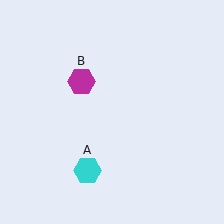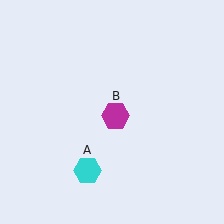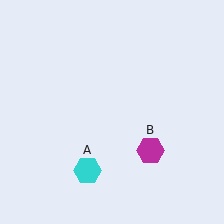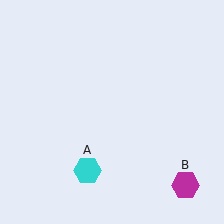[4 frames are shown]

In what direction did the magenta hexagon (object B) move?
The magenta hexagon (object B) moved down and to the right.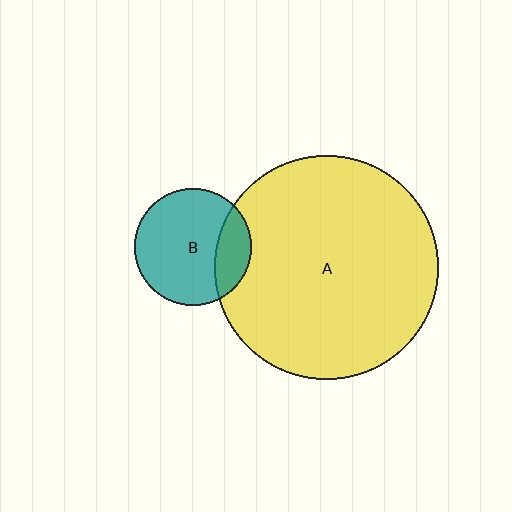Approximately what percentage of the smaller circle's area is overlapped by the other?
Approximately 20%.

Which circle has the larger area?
Circle A (yellow).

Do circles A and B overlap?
Yes.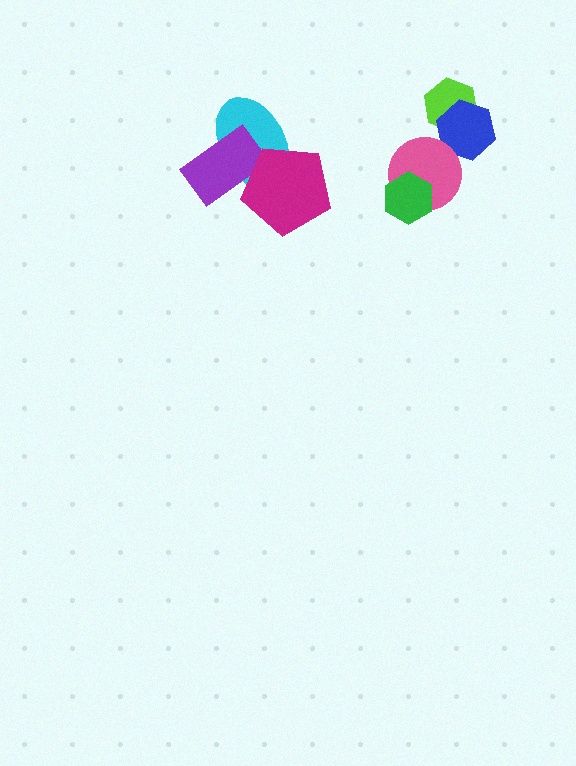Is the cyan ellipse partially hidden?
Yes, it is partially covered by another shape.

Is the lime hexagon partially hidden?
Yes, it is partially covered by another shape.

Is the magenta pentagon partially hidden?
No, no other shape covers it.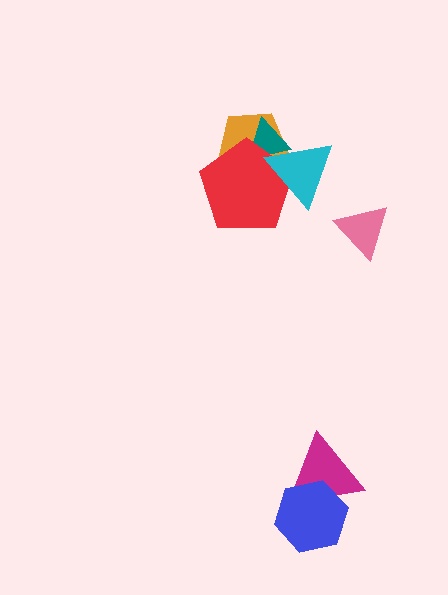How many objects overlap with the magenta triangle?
1 object overlaps with the magenta triangle.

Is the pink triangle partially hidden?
No, no other shape covers it.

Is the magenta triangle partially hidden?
Yes, it is partially covered by another shape.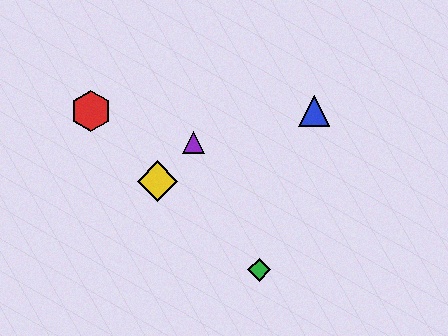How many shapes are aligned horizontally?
2 shapes (the red hexagon, the blue triangle) are aligned horizontally.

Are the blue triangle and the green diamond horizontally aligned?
No, the blue triangle is at y≈111 and the green diamond is at y≈270.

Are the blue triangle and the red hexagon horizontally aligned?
Yes, both are at y≈111.